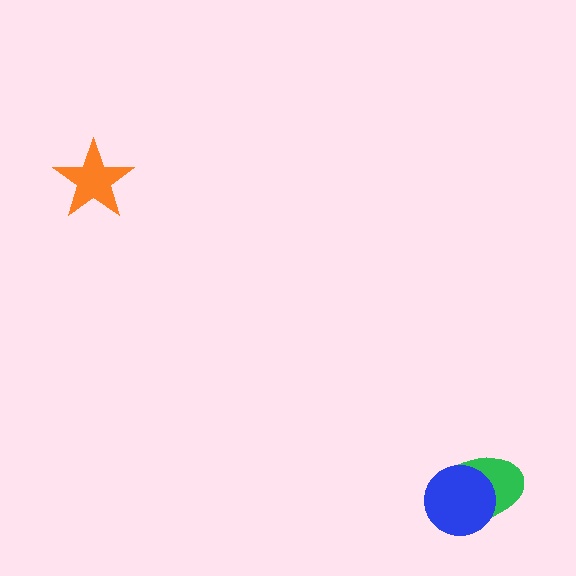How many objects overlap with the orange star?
0 objects overlap with the orange star.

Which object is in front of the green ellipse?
The blue circle is in front of the green ellipse.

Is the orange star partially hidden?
No, no other shape covers it.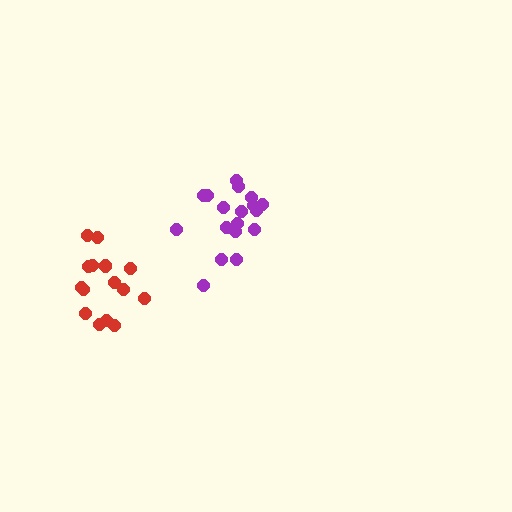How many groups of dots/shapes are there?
There are 2 groups.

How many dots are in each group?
Group 1: 18 dots, Group 2: 15 dots (33 total).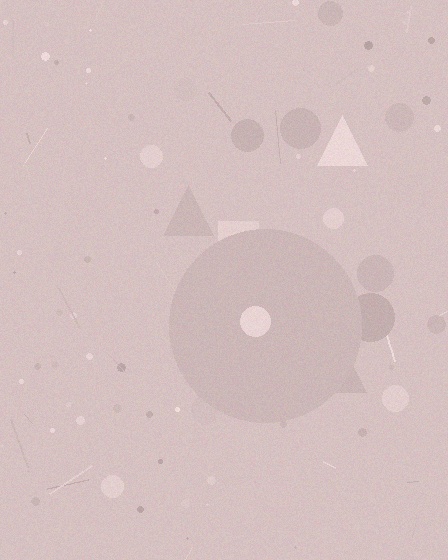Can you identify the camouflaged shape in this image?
The camouflaged shape is a circle.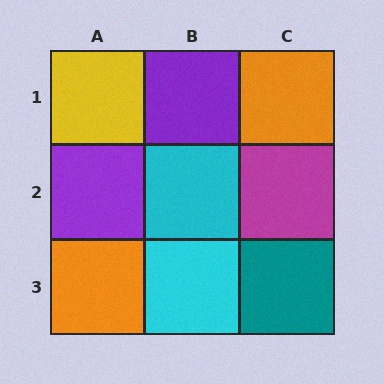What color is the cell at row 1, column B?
Purple.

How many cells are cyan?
2 cells are cyan.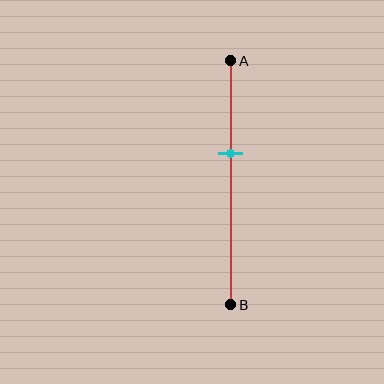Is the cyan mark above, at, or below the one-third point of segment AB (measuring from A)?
The cyan mark is below the one-third point of segment AB.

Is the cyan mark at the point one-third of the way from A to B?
No, the mark is at about 40% from A, not at the 33% one-third point.